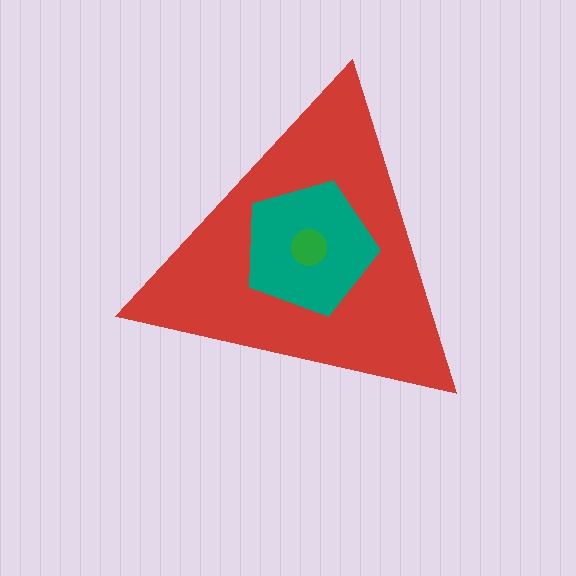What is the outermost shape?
The red triangle.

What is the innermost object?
The green circle.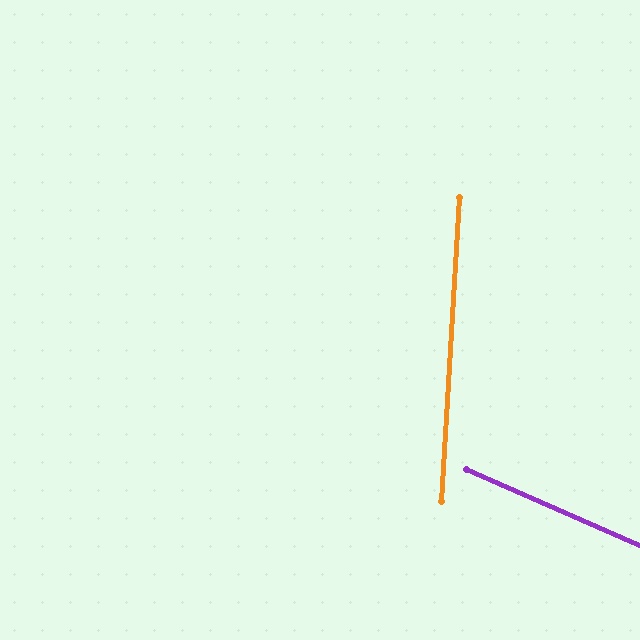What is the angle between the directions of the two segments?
Approximately 69 degrees.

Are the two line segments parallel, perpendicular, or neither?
Neither parallel nor perpendicular — they differ by about 69°.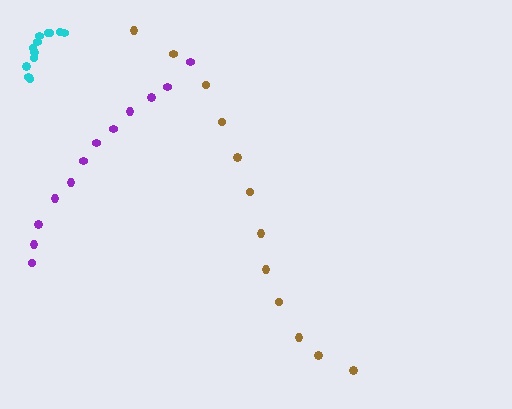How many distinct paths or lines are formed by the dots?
There are 3 distinct paths.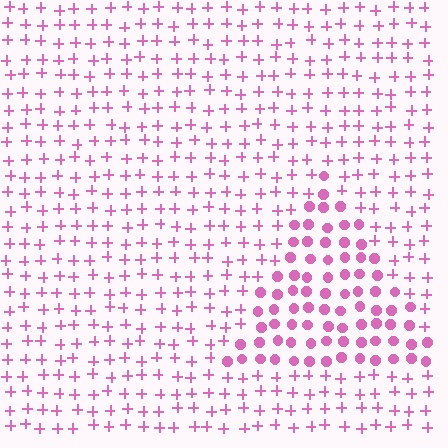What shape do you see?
I see a triangle.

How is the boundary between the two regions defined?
The boundary is defined by a change in element shape: circles inside vs. plus signs outside. All elements share the same color and spacing.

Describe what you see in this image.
The image is filled with small pink elements arranged in a uniform grid. A triangle-shaped region contains circles, while the surrounding area contains plus signs. The boundary is defined purely by the change in element shape.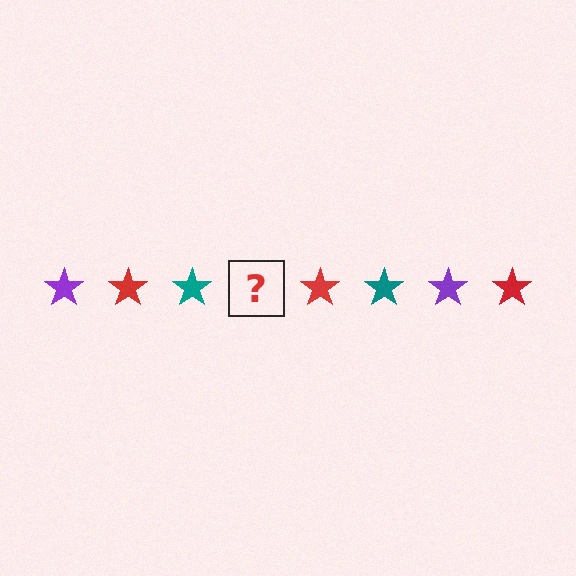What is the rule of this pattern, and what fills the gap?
The rule is that the pattern cycles through purple, red, teal stars. The gap should be filled with a purple star.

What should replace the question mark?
The question mark should be replaced with a purple star.